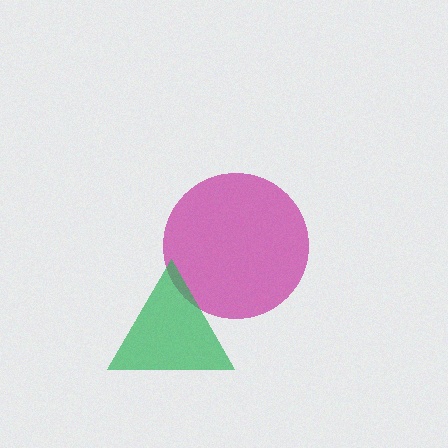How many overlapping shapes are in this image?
There are 2 overlapping shapes in the image.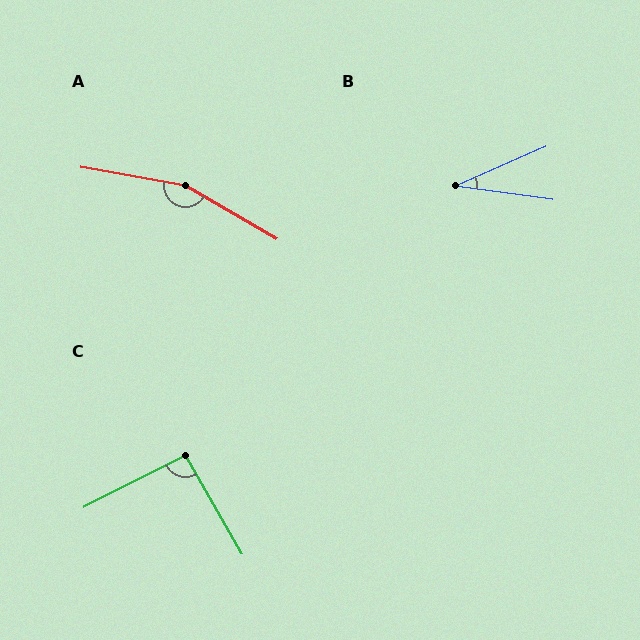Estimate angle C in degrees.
Approximately 93 degrees.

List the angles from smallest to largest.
B (31°), C (93°), A (160°).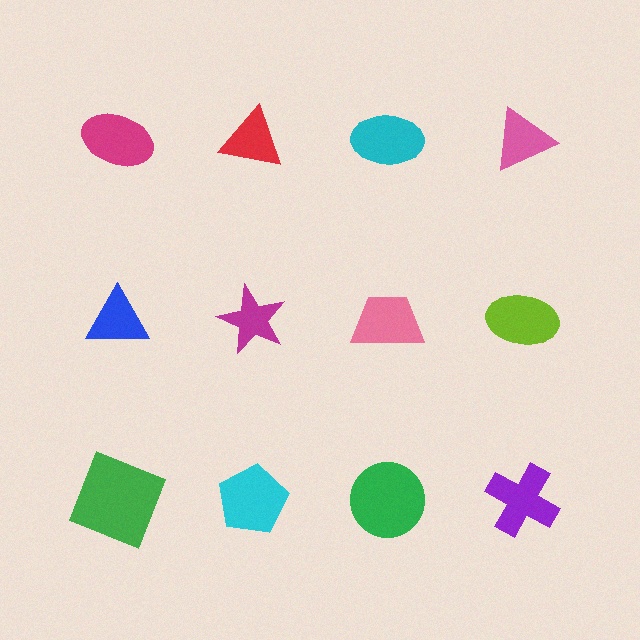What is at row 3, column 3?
A green circle.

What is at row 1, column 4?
A pink triangle.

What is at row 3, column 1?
A green square.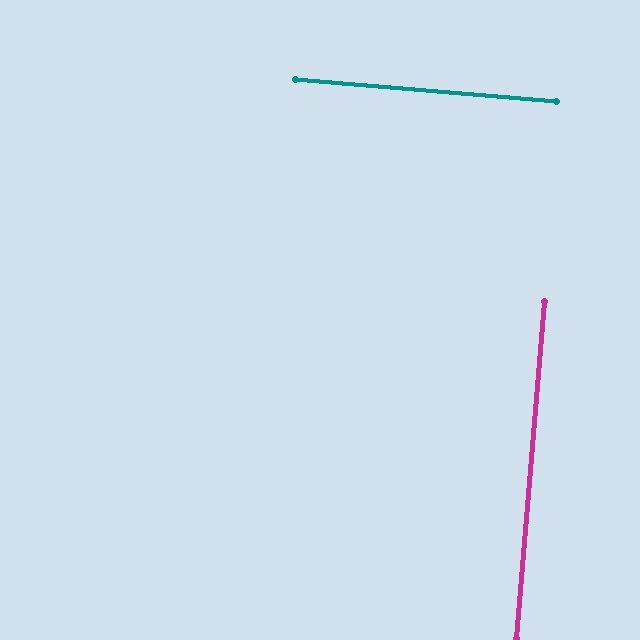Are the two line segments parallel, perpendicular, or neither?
Perpendicular — they meet at approximately 90°.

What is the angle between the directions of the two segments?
Approximately 90 degrees.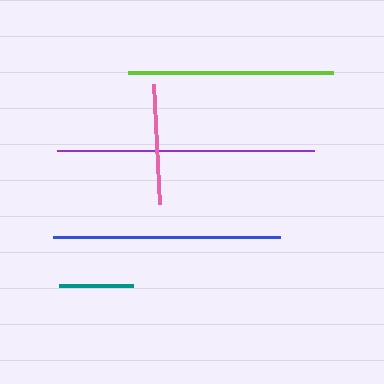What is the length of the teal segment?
The teal segment is approximately 74 pixels long.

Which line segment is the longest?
The purple line is the longest at approximately 258 pixels.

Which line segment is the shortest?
The teal line is the shortest at approximately 74 pixels.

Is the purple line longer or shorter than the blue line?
The purple line is longer than the blue line.